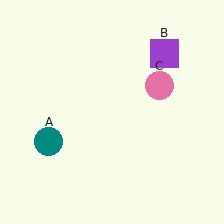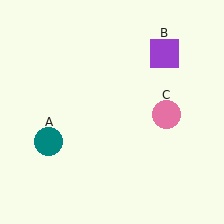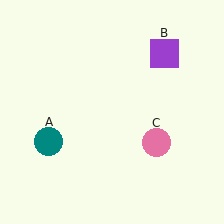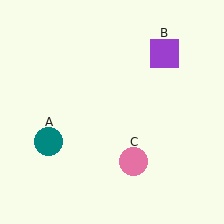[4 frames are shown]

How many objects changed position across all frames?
1 object changed position: pink circle (object C).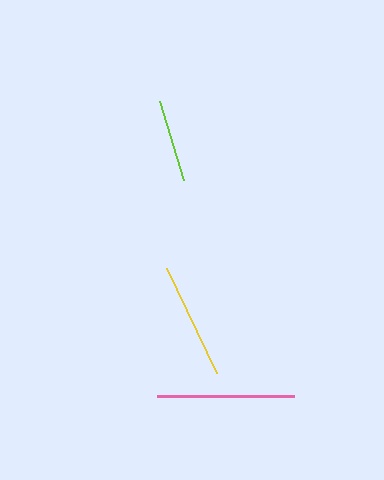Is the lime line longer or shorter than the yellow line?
The yellow line is longer than the lime line.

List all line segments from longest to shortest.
From longest to shortest: pink, yellow, lime.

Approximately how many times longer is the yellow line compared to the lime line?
The yellow line is approximately 1.4 times the length of the lime line.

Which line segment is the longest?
The pink line is the longest at approximately 136 pixels.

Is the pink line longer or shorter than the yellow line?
The pink line is longer than the yellow line.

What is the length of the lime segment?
The lime segment is approximately 83 pixels long.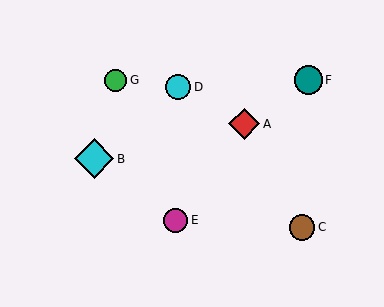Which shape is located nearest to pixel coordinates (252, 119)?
The red diamond (labeled A) at (244, 124) is nearest to that location.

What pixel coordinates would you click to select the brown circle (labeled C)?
Click at (302, 227) to select the brown circle C.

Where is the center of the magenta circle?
The center of the magenta circle is at (175, 220).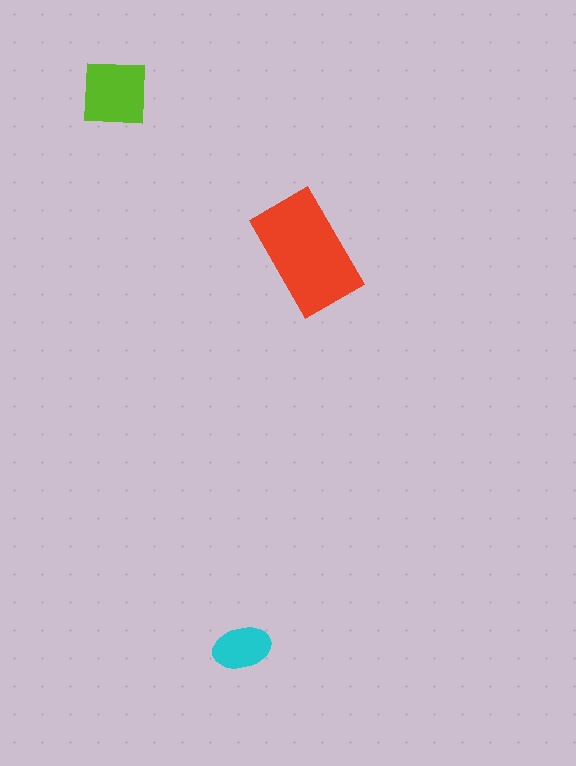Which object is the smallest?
The cyan ellipse.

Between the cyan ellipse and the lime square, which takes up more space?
The lime square.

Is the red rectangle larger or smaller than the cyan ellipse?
Larger.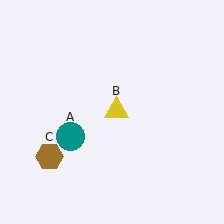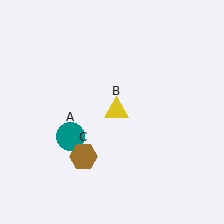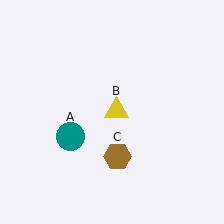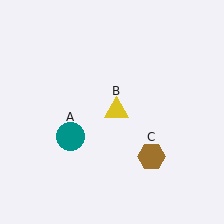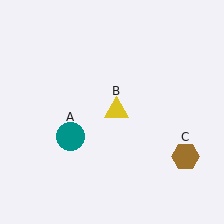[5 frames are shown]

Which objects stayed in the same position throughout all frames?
Teal circle (object A) and yellow triangle (object B) remained stationary.